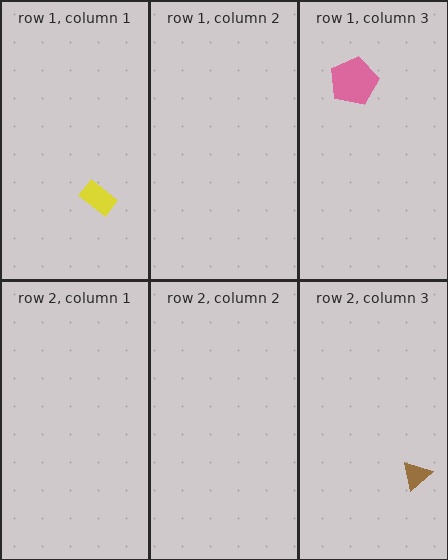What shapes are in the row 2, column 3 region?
The brown triangle.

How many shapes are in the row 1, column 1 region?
1.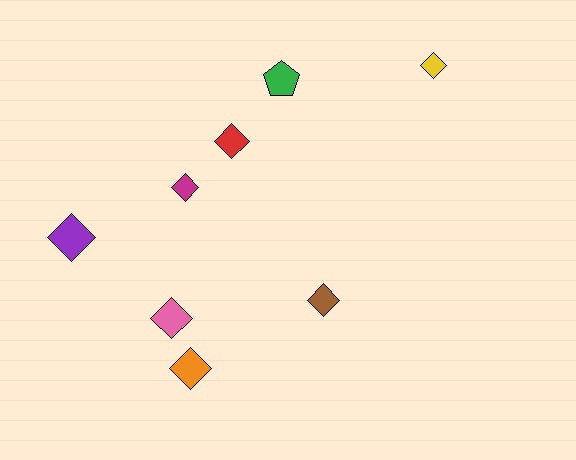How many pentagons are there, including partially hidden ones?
There is 1 pentagon.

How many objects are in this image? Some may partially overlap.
There are 8 objects.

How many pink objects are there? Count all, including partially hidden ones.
There is 1 pink object.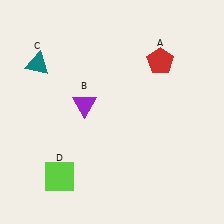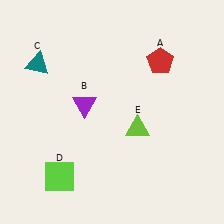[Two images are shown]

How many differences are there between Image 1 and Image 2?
There is 1 difference between the two images.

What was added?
A lime triangle (E) was added in Image 2.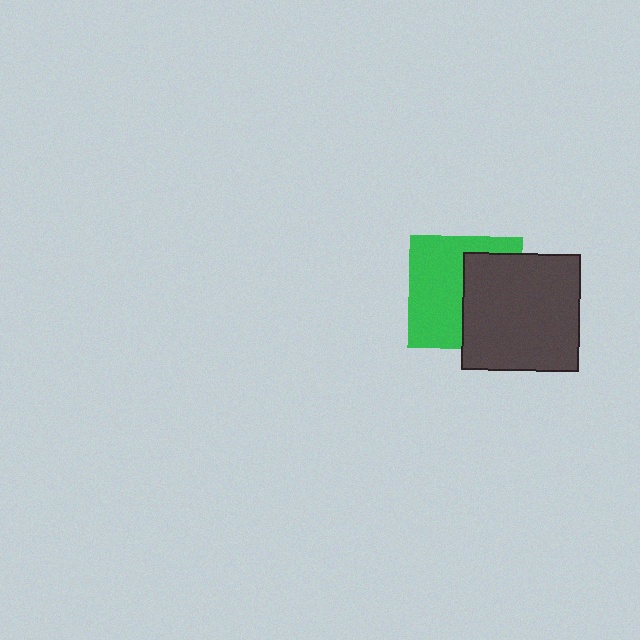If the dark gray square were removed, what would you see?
You would see the complete green square.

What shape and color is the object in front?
The object in front is a dark gray square.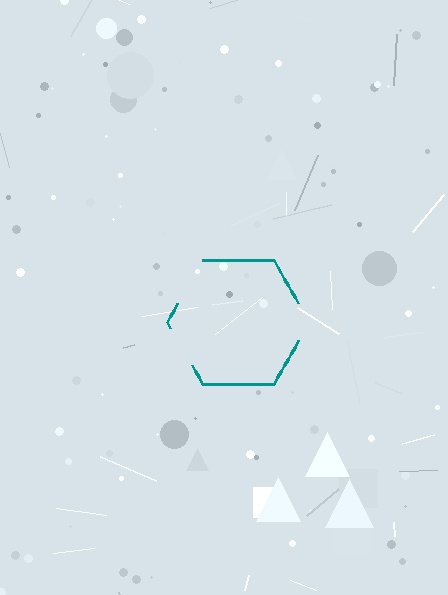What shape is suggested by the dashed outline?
The dashed outline suggests a hexagon.